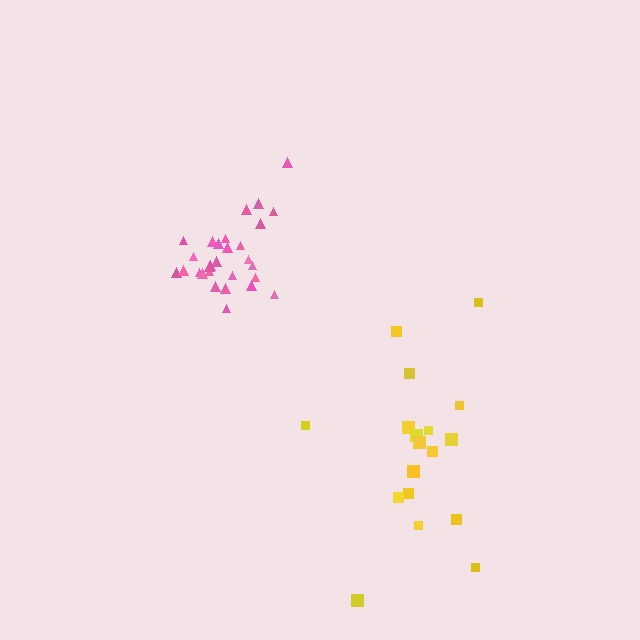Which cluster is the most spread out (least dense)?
Yellow.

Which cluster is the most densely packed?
Pink.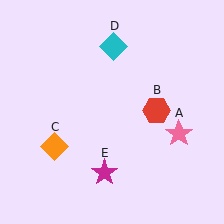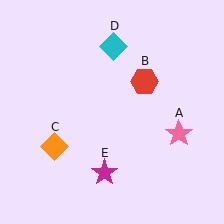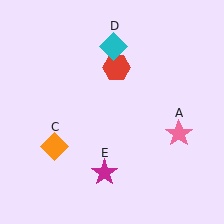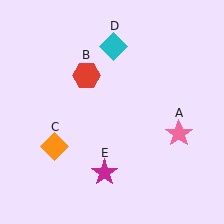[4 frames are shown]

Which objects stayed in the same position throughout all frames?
Pink star (object A) and orange diamond (object C) and cyan diamond (object D) and magenta star (object E) remained stationary.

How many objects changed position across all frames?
1 object changed position: red hexagon (object B).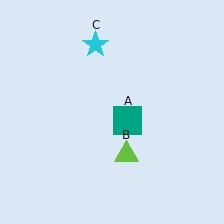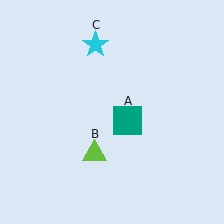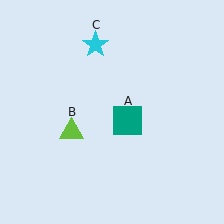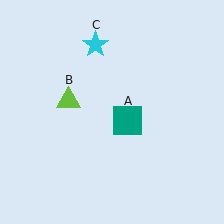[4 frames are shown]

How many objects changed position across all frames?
1 object changed position: lime triangle (object B).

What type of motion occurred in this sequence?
The lime triangle (object B) rotated clockwise around the center of the scene.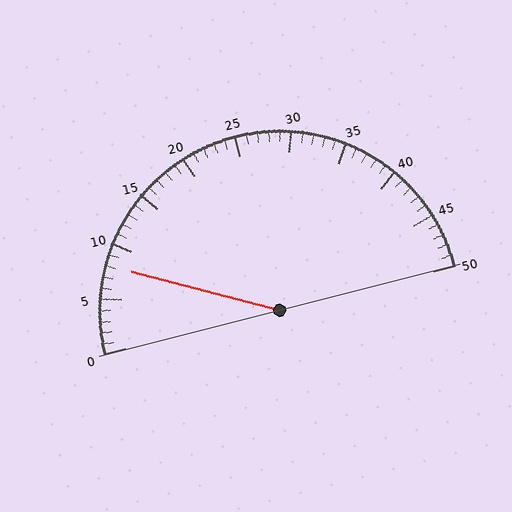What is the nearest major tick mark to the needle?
The nearest major tick mark is 10.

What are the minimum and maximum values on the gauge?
The gauge ranges from 0 to 50.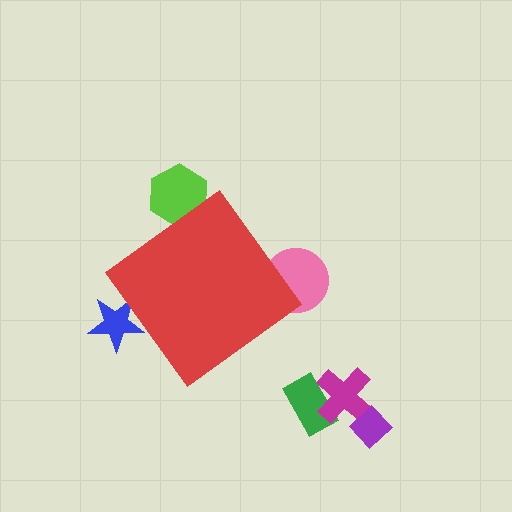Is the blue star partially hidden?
Yes, the blue star is partially hidden behind the red diamond.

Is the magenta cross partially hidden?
No, the magenta cross is fully visible.